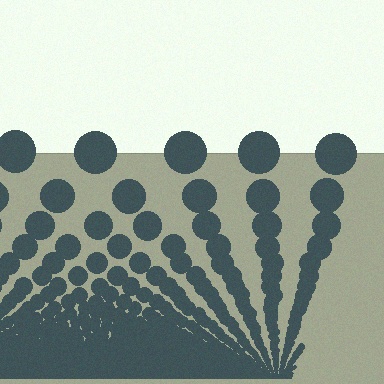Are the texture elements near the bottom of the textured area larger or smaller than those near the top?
Smaller. The gradient is inverted — elements near the bottom are smaller and denser.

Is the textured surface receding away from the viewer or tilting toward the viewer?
The surface appears to tilt toward the viewer. Texture elements get larger and sparser toward the top.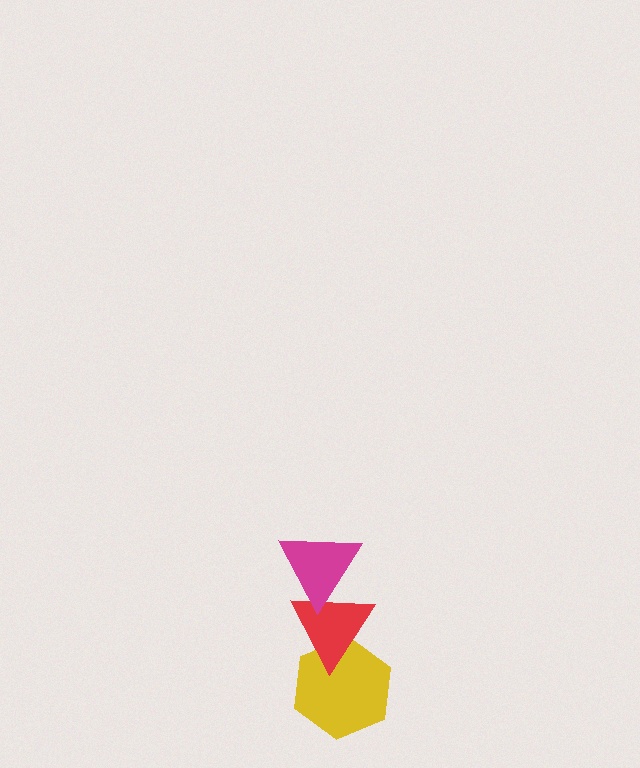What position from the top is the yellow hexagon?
The yellow hexagon is 3rd from the top.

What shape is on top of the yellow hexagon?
The red triangle is on top of the yellow hexagon.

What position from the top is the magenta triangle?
The magenta triangle is 1st from the top.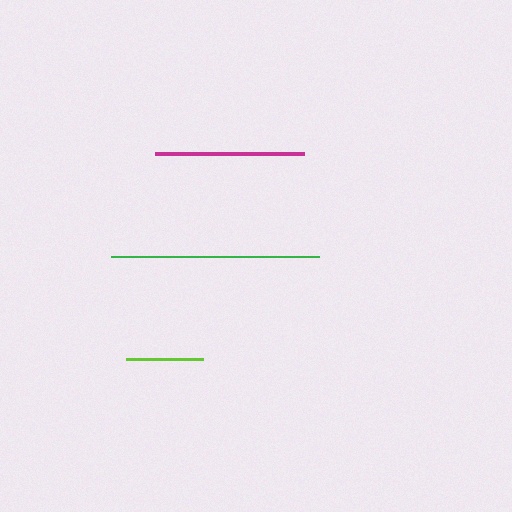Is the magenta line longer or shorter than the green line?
The green line is longer than the magenta line.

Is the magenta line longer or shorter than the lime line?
The magenta line is longer than the lime line.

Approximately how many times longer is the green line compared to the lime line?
The green line is approximately 2.7 times the length of the lime line.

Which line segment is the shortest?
The lime line is the shortest at approximately 77 pixels.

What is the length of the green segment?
The green segment is approximately 208 pixels long.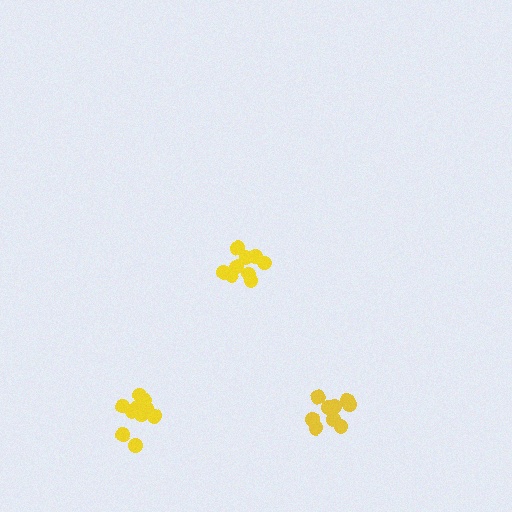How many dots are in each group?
Group 1: 9 dots, Group 2: 9 dots, Group 3: 10 dots (28 total).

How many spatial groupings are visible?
There are 3 spatial groupings.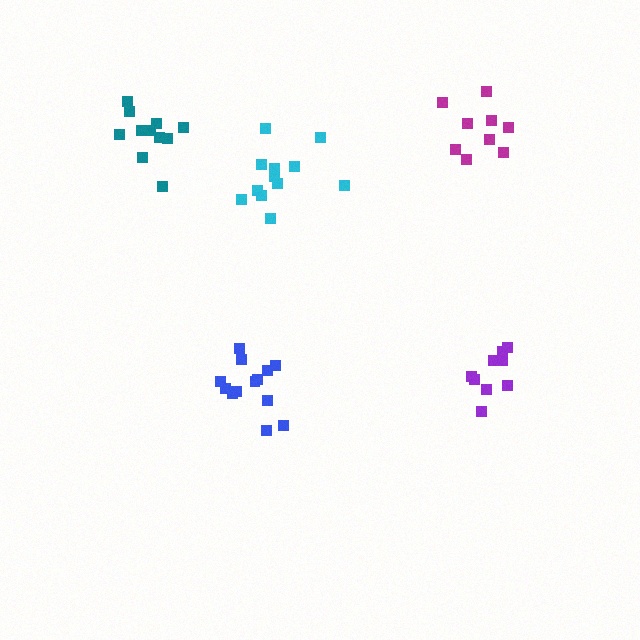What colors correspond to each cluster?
The clusters are colored: blue, magenta, teal, purple, cyan.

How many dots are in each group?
Group 1: 13 dots, Group 2: 9 dots, Group 3: 11 dots, Group 4: 9 dots, Group 5: 12 dots (54 total).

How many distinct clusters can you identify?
There are 5 distinct clusters.